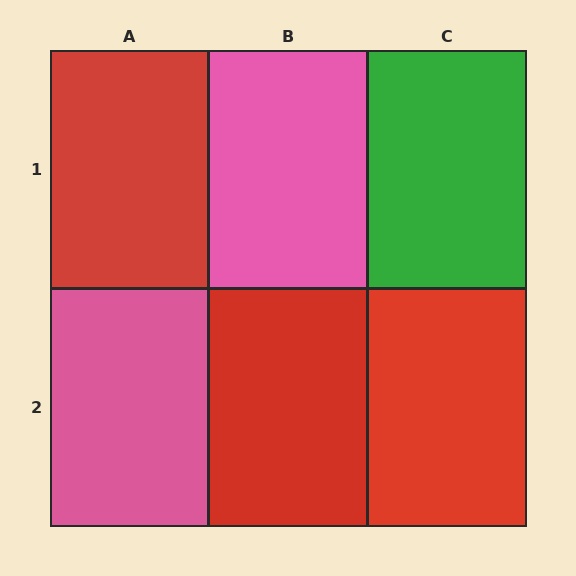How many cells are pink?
2 cells are pink.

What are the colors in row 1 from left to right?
Red, pink, green.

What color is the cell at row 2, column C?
Red.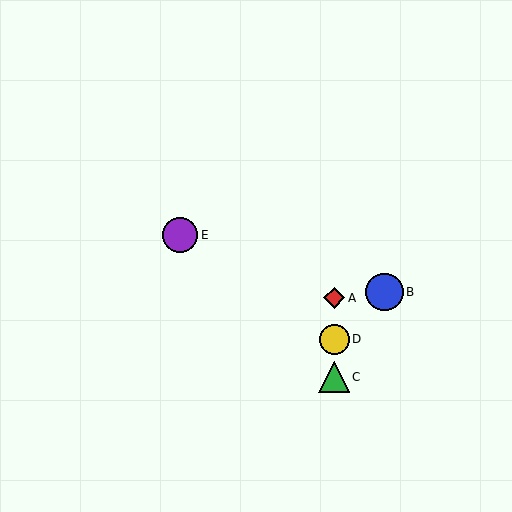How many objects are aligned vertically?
3 objects (A, C, D) are aligned vertically.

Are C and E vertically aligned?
No, C is at x≈334 and E is at x≈180.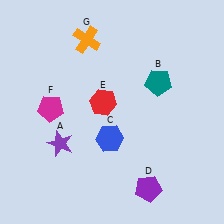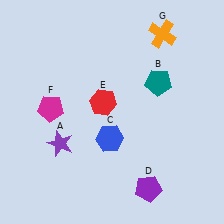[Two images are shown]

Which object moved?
The orange cross (G) moved right.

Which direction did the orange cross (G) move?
The orange cross (G) moved right.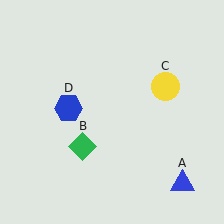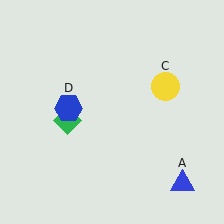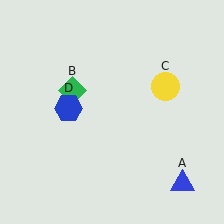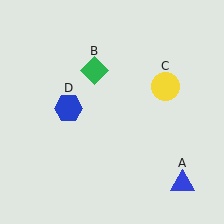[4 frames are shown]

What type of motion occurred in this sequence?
The green diamond (object B) rotated clockwise around the center of the scene.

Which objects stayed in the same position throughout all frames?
Blue triangle (object A) and yellow circle (object C) and blue hexagon (object D) remained stationary.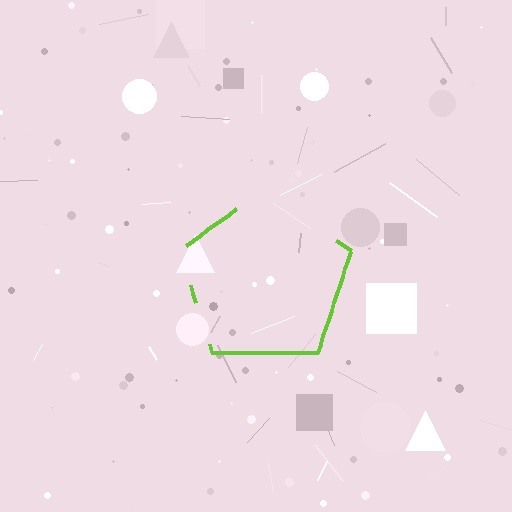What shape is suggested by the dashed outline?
The dashed outline suggests a pentagon.